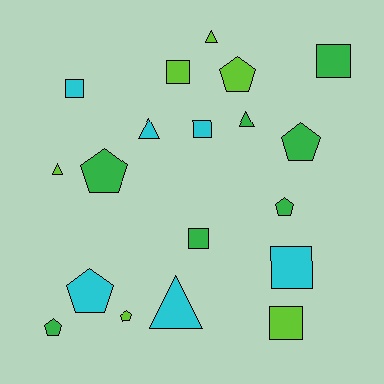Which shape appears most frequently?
Square, with 7 objects.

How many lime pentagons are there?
There are 2 lime pentagons.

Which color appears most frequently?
Green, with 7 objects.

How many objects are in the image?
There are 19 objects.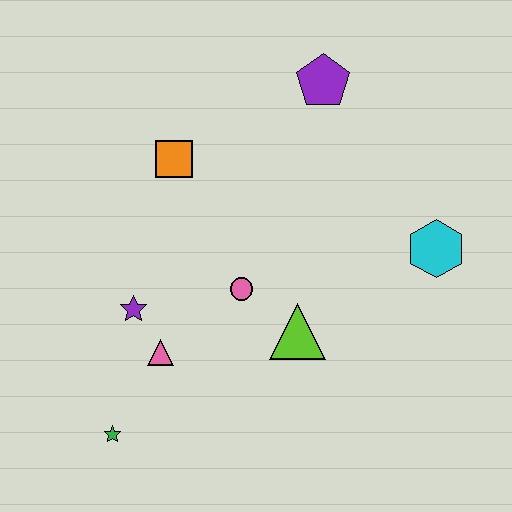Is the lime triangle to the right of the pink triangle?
Yes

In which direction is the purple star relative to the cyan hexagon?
The purple star is to the left of the cyan hexagon.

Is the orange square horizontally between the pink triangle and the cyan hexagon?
Yes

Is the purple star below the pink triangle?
No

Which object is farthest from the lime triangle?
The purple pentagon is farthest from the lime triangle.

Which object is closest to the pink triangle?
The purple star is closest to the pink triangle.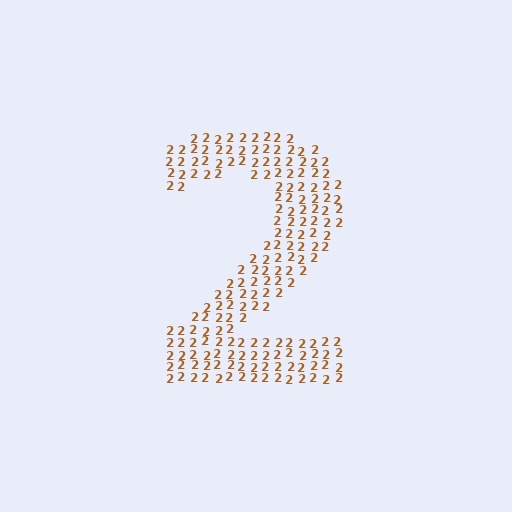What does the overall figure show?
The overall figure shows the digit 2.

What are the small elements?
The small elements are digit 2's.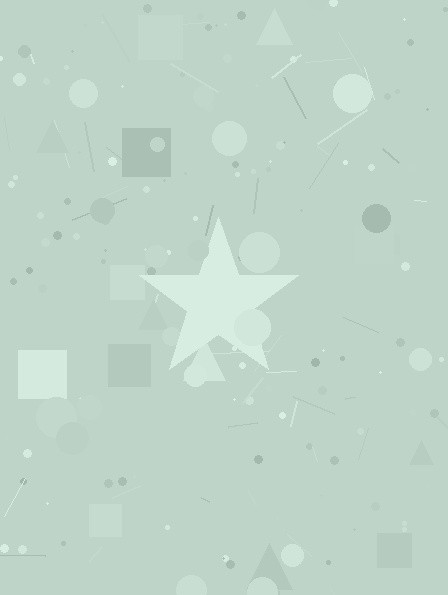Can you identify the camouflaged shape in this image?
The camouflaged shape is a star.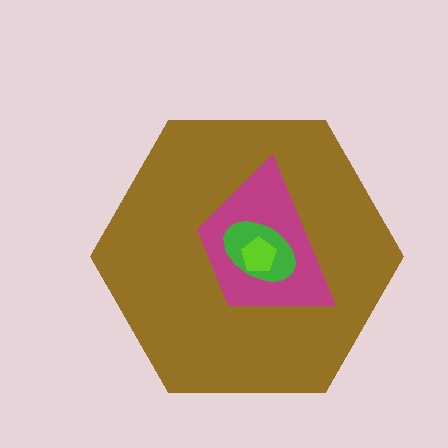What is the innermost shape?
The lime pentagon.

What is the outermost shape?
The brown hexagon.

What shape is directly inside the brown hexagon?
The magenta trapezoid.